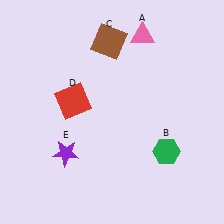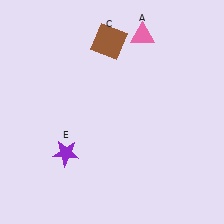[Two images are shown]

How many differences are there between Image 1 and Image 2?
There are 2 differences between the two images.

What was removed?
The red square (D), the green hexagon (B) were removed in Image 2.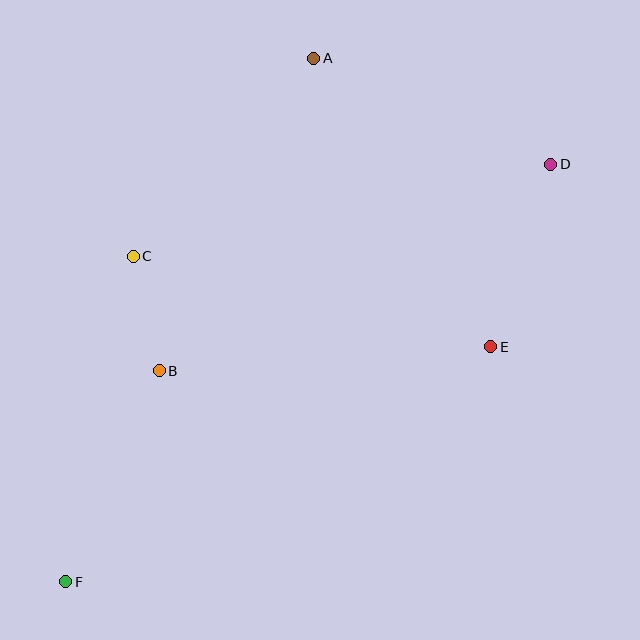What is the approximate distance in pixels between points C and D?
The distance between C and D is approximately 428 pixels.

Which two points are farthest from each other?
Points D and F are farthest from each other.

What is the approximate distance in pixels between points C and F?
The distance between C and F is approximately 332 pixels.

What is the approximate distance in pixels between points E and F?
The distance between E and F is approximately 486 pixels.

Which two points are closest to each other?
Points B and C are closest to each other.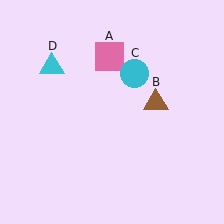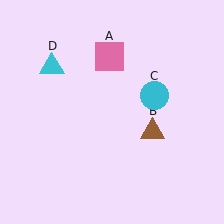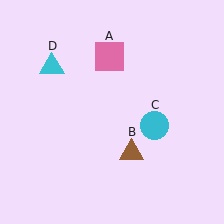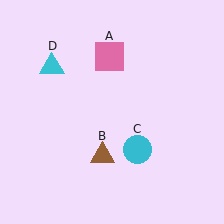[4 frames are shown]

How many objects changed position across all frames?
2 objects changed position: brown triangle (object B), cyan circle (object C).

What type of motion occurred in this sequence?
The brown triangle (object B), cyan circle (object C) rotated clockwise around the center of the scene.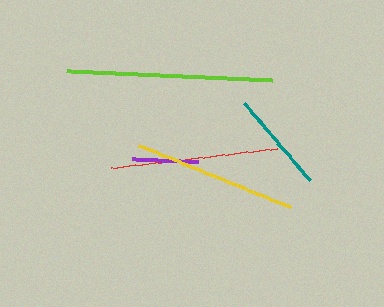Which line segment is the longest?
The lime line is the longest at approximately 207 pixels.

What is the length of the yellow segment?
The yellow segment is approximately 163 pixels long.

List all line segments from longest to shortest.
From longest to shortest: lime, red, yellow, teal, purple.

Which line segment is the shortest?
The purple line is the shortest at approximately 66 pixels.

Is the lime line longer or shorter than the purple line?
The lime line is longer than the purple line.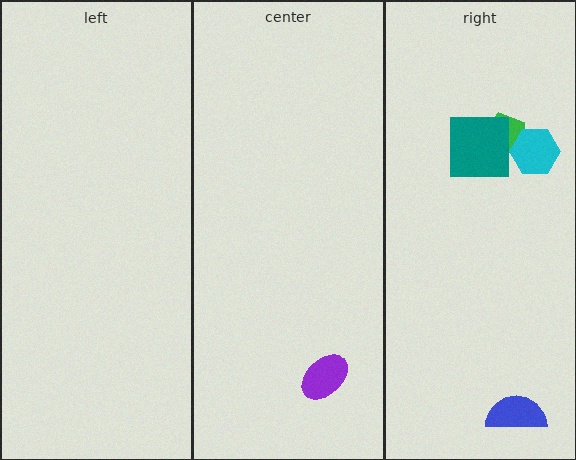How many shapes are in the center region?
1.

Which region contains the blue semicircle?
The right region.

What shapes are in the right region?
The green pentagon, the cyan hexagon, the teal square, the blue semicircle.